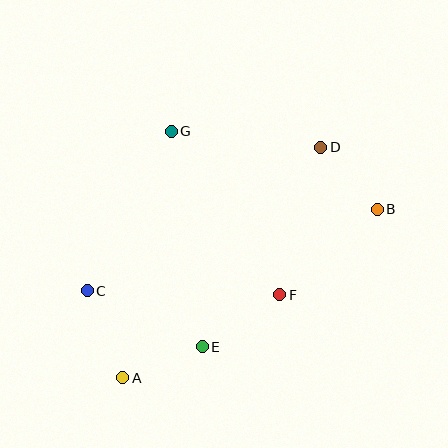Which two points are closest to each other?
Points B and D are closest to each other.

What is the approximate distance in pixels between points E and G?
The distance between E and G is approximately 218 pixels.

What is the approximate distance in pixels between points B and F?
The distance between B and F is approximately 129 pixels.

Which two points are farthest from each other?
Points A and B are farthest from each other.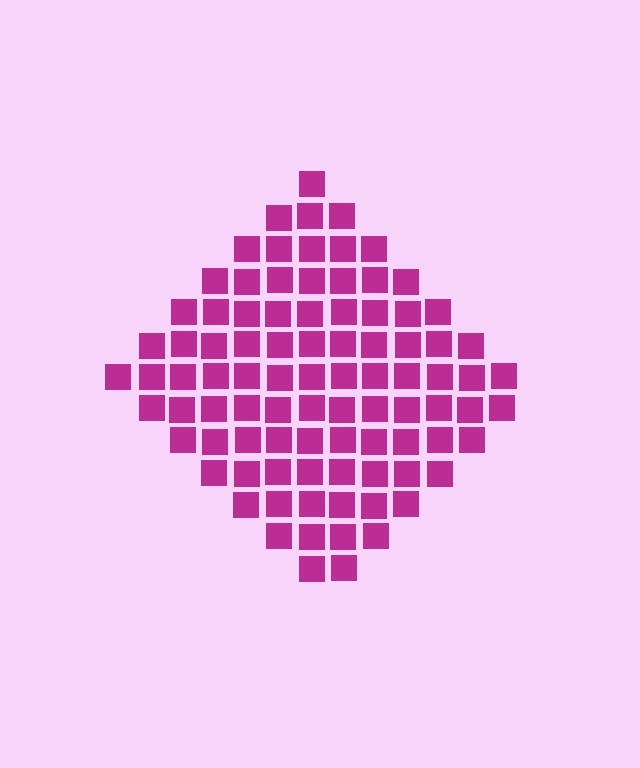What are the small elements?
The small elements are squares.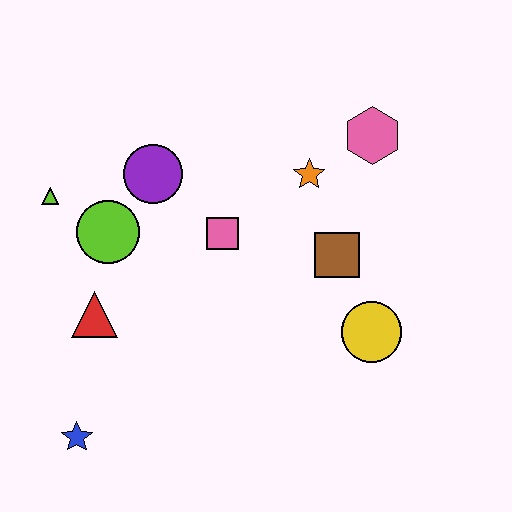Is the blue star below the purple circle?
Yes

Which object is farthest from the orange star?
The blue star is farthest from the orange star.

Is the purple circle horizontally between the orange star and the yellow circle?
No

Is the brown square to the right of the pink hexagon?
No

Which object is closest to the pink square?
The purple circle is closest to the pink square.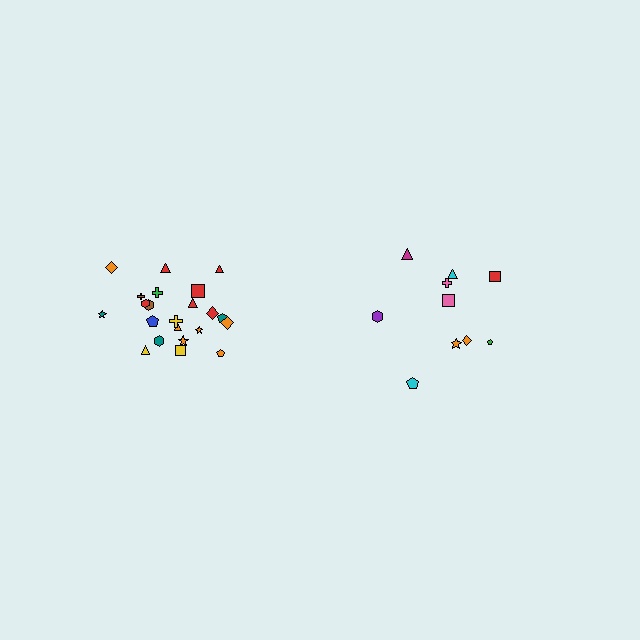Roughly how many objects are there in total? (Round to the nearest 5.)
Roughly 30 objects in total.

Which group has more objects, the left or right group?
The left group.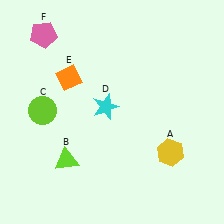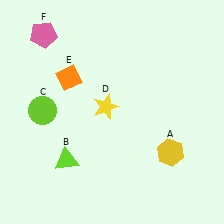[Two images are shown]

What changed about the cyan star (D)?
In Image 1, D is cyan. In Image 2, it changed to yellow.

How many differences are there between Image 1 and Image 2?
There is 1 difference between the two images.